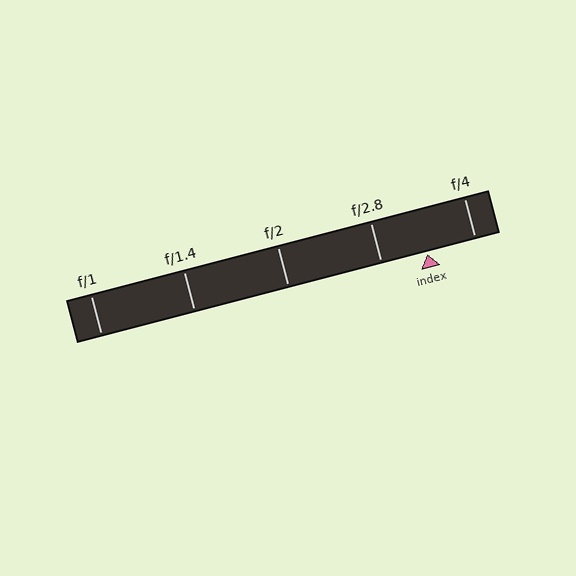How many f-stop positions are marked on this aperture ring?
There are 5 f-stop positions marked.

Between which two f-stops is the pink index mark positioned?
The index mark is between f/2.8 and f/4.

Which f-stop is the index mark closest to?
The index mark is closest to f/2.8.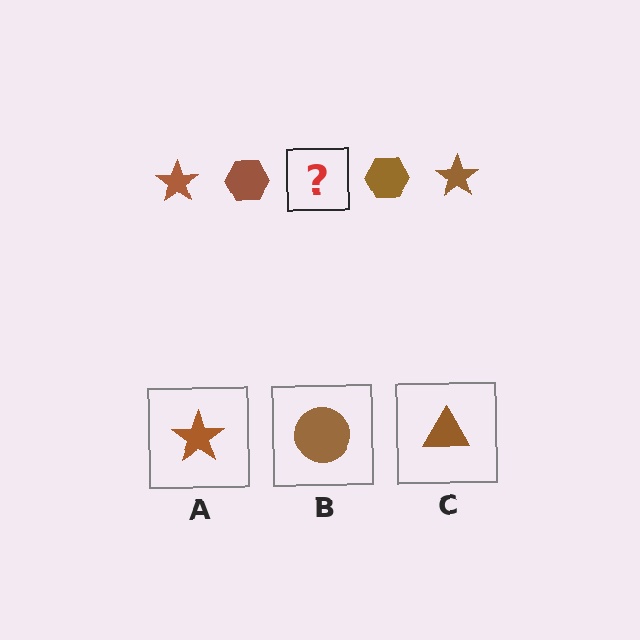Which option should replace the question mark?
Option A.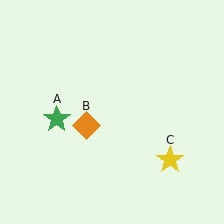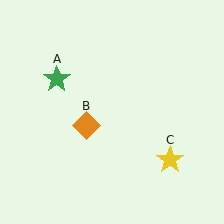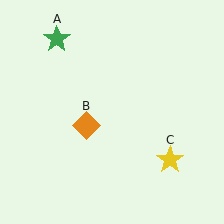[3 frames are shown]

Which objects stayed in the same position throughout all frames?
Orange diamond (object B) and yellow star (object C) remained stationary.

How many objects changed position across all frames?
1 object changed position: green star (object A).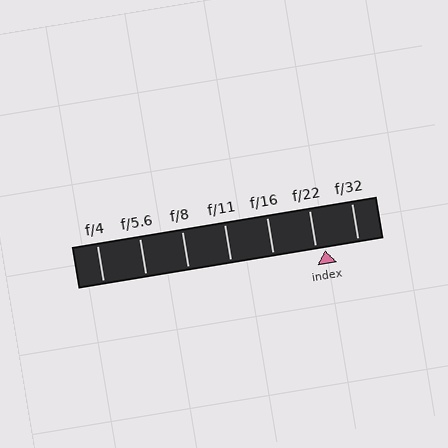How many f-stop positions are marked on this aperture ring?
There are 7 f-stop positions marked.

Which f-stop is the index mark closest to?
The index mark is closest to f/22.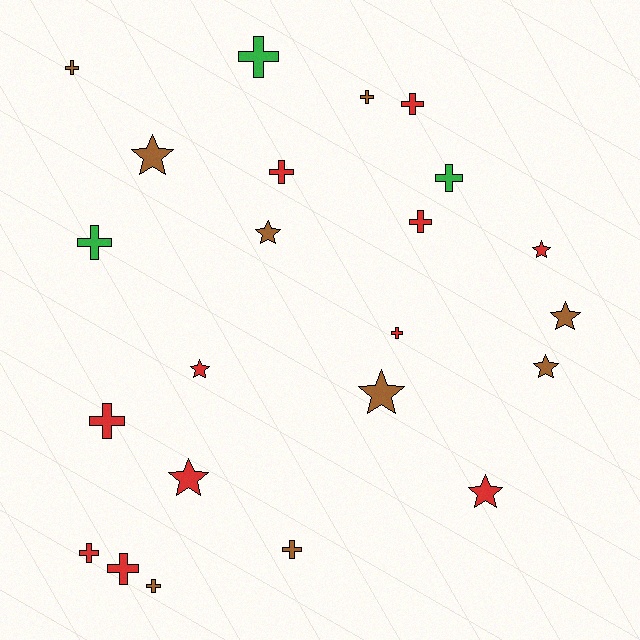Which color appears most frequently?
Red, with 11 objects.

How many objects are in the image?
There are 23 objects.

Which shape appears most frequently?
Cross, with 14 objects.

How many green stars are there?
There are no green stars.